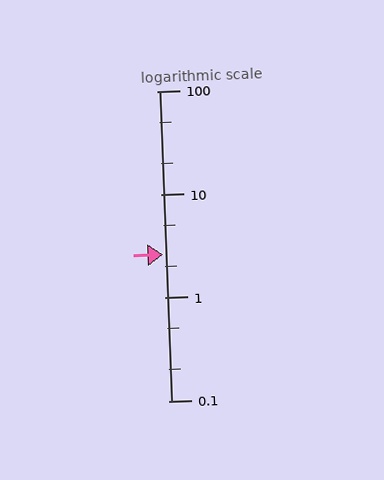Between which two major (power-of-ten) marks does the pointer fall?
The pointer is between 1 and 10.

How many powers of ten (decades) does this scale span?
The scale spans 3 decades, from 0.1 to 100.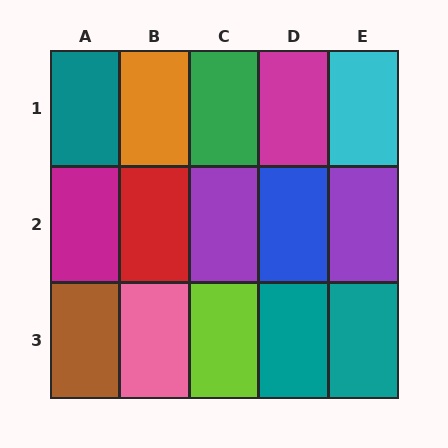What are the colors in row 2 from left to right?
Magenta, red, purple, blue, purple.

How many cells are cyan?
1 cell is cyan.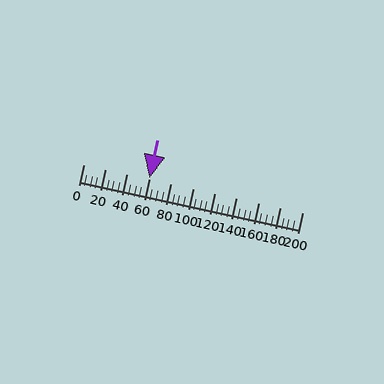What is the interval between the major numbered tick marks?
The major tick marks are spaced 20 units apart.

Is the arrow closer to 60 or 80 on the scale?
The arrow is closer to 60.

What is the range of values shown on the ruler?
The ruler shows values from 0 to 200.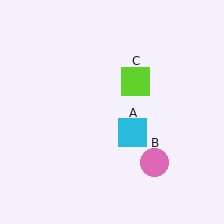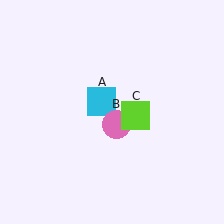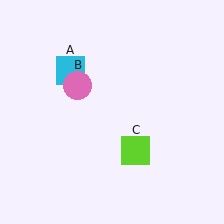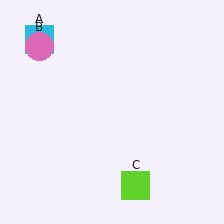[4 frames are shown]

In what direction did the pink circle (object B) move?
The pink circle (object B) moved up and to the left.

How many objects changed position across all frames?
3 objects changed position: cyan square (object A), pink circle (object B), lime square (object C).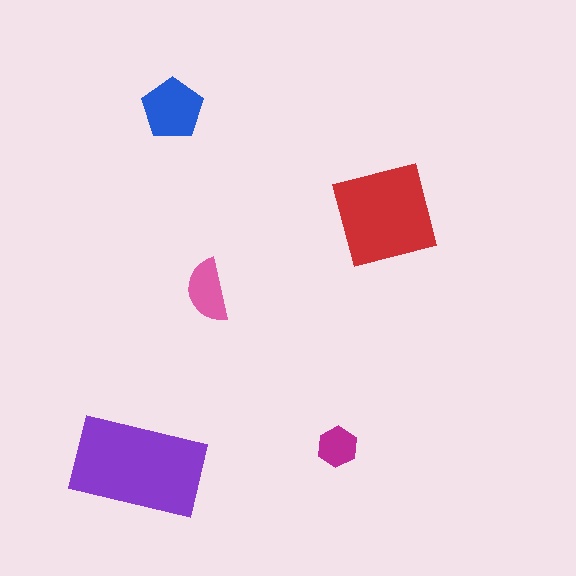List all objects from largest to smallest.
The purple rectangle, the red square, the blue pentagon, the pink semicircle, the magenta hexagon.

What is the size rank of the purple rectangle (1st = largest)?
1st.